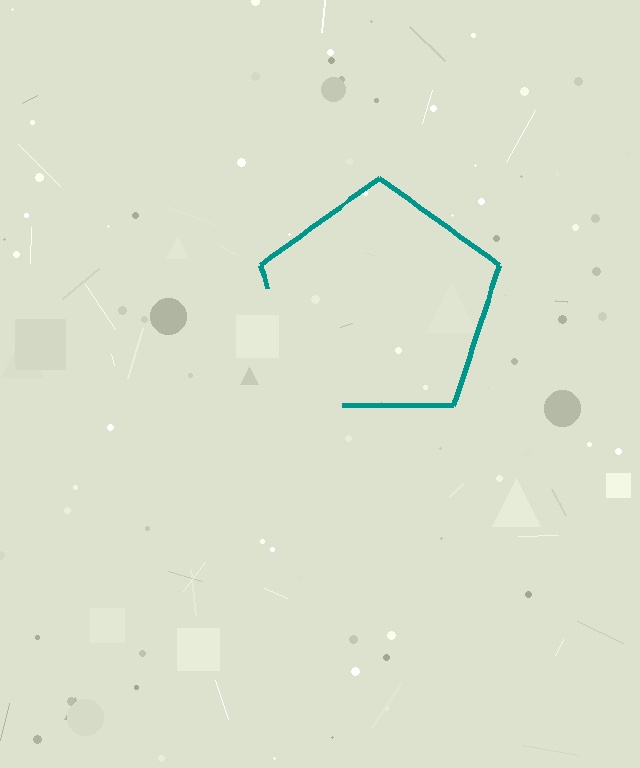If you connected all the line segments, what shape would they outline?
They would outline a pentagon.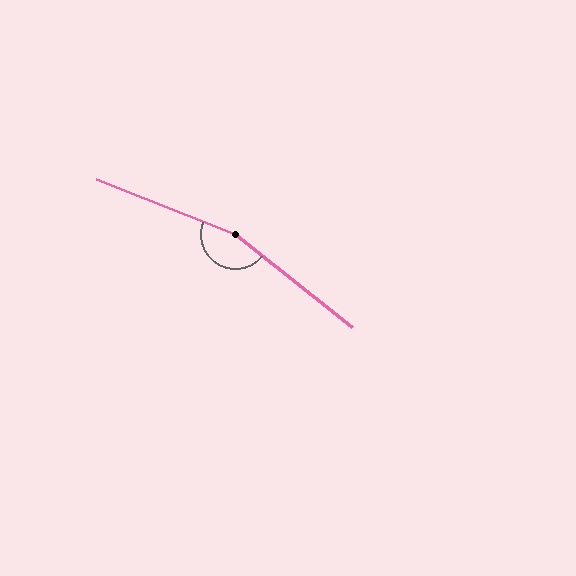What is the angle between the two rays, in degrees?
Approximately 163 degrees.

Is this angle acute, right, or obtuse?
It is obtuse.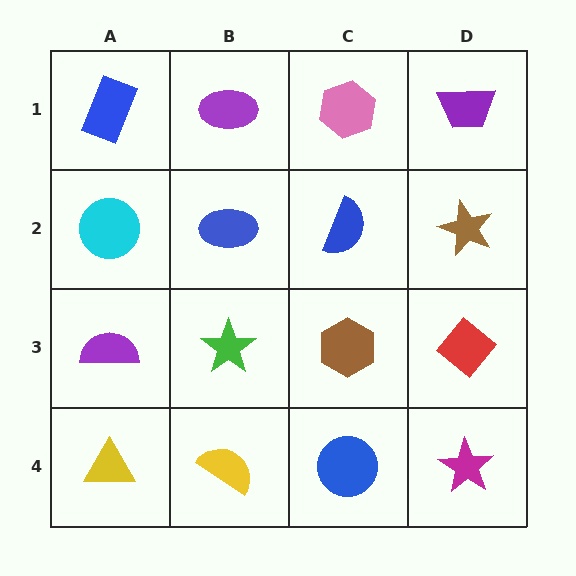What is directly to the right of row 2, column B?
A blue semicircle.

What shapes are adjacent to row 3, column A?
A cyan circle (row 2, column A), a yellow triangle (row 4, column A), a green star (row 3, column B).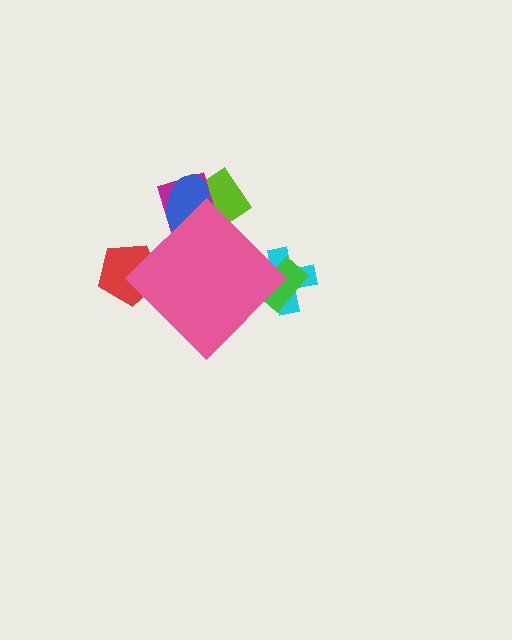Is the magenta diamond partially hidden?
Yes, the magenta diamond is partially hidden behind the pink diamond.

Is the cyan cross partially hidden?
Yes, the cyan cross is partially hidden behind the pink diamond.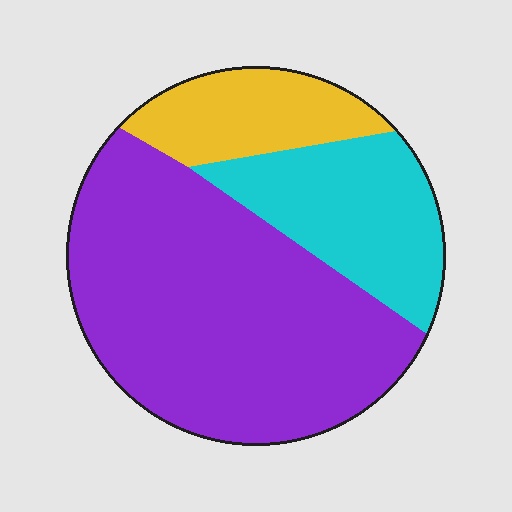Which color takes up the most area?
Purple, at roughly 60%.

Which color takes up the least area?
Yellow, at roughly 15%.